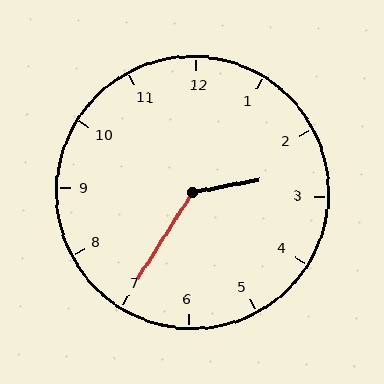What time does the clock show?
2:35.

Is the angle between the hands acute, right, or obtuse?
It is obtuse.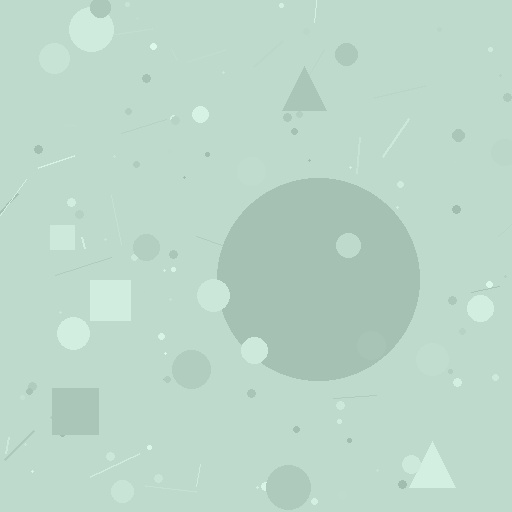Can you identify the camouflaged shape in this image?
The camouflaged shape is a circle.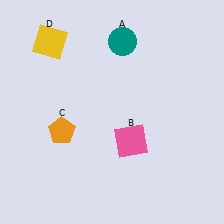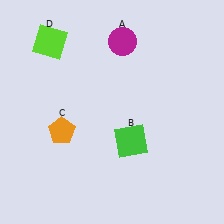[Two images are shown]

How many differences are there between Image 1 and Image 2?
There are 3 differences between the two images.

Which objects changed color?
A changed from teal to magenta. B changed from pink to green. D changed from yellow to lime.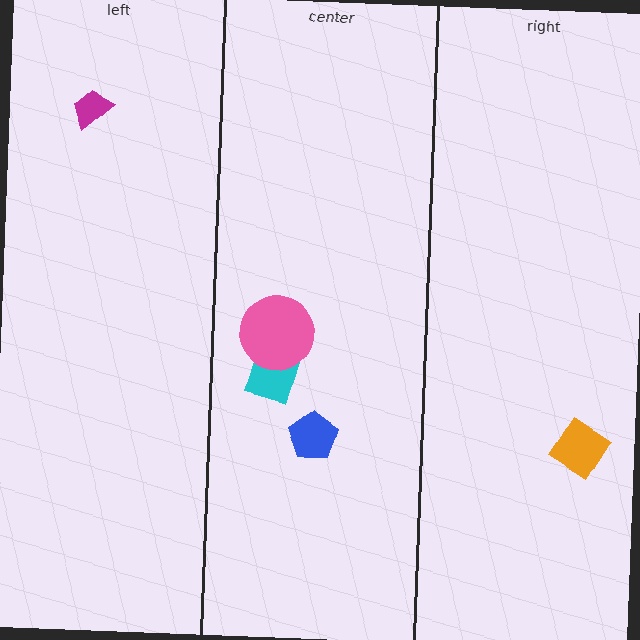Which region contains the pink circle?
The center region.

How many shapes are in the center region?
3.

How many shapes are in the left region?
1.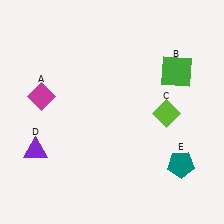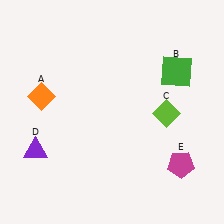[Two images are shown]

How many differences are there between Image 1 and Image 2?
There are 2 differences between the two images.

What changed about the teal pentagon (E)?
In Image 1, E is teal. In Image 2, it changed to magenta.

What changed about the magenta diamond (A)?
In Image 1, A is magenta. In Image 2, it changed to orange.